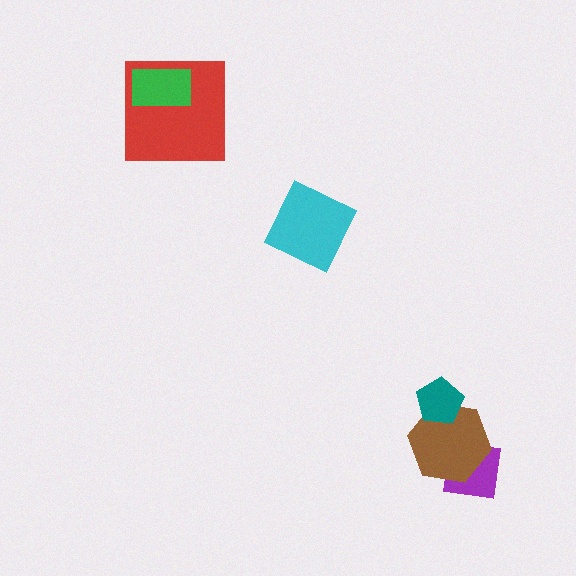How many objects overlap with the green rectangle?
1 object overlaps with the green rectangle.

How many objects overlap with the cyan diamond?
0 objects overlap with the cyan diamond.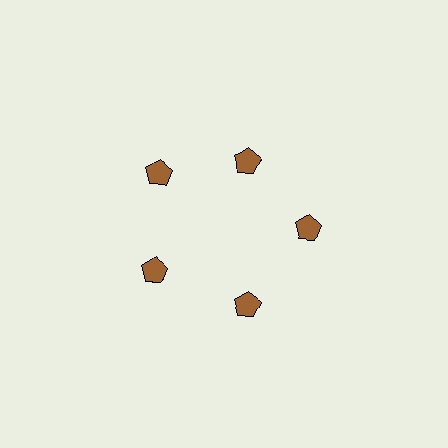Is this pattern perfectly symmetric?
No. The 5 brown pentagons are arranged in a ring, but one element near the 1 o'clock position is pulled inward toward the center, breaking the 5-fold rotational symmetry.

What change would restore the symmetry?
The symmetry would be restored by moving it outward, back onto the ring so that all 5 pentagons sit at equal angles and equal distance from the center.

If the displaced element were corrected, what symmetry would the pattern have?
It would have 5-fold rotational symmetry — the pattern would map onto itself every 72 degrees.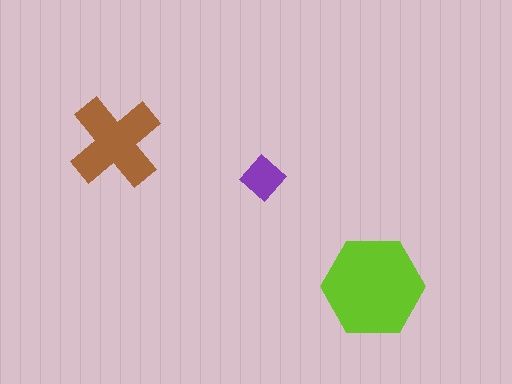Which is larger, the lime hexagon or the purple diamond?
The lime hexagon.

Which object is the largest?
The lime hexagon.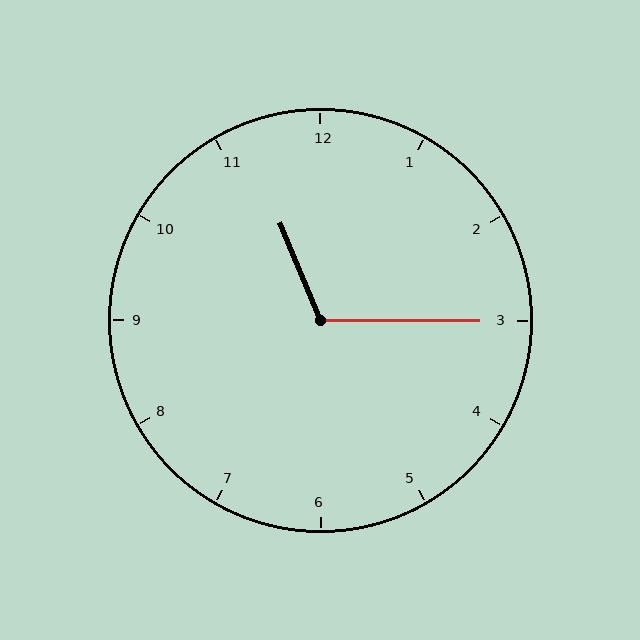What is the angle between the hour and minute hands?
Approximately 112 degrees.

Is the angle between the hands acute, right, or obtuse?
It is obtuse.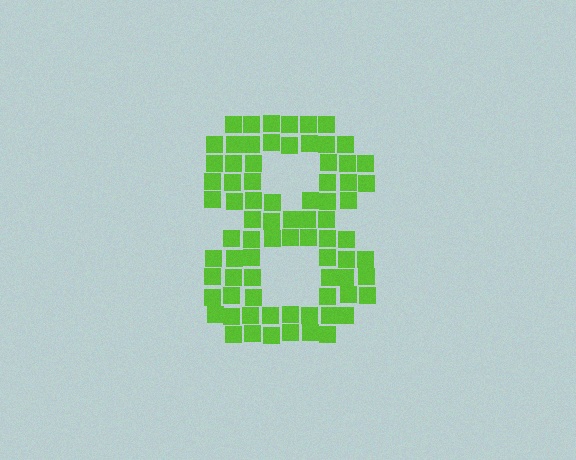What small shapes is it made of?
It is made of small squares.